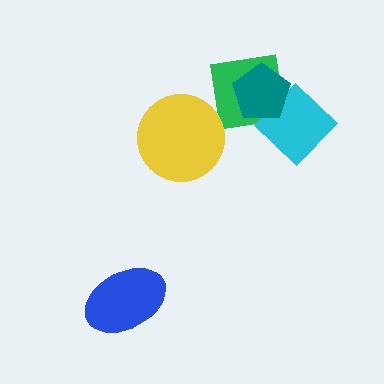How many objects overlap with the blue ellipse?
0 objects overlap with the blue ellipse.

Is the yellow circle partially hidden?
No, no other shape covers it.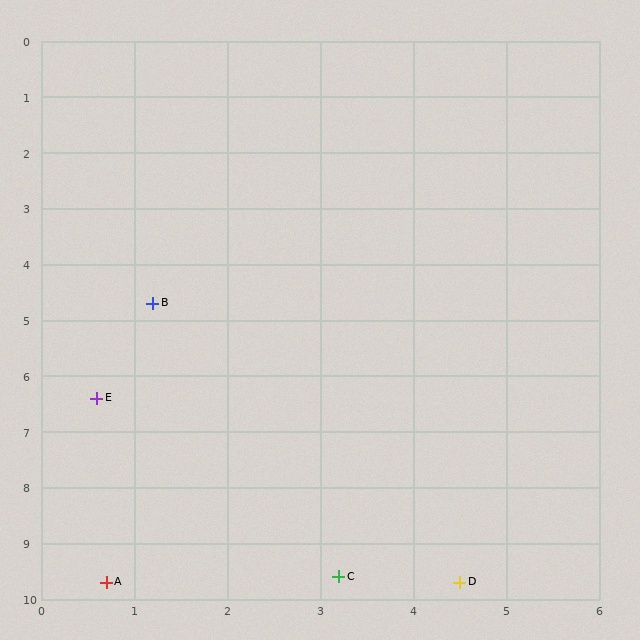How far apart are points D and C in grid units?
Points D and C are about 1.3 grid units apart.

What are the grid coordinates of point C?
Point C is at approximately (3.2, 9.6).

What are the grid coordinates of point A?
Point A is at approximately (0.7, 9.7).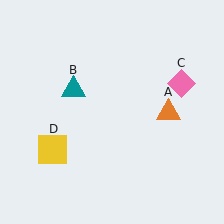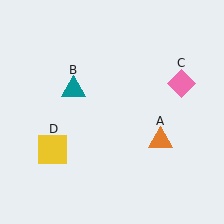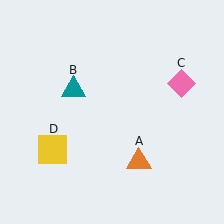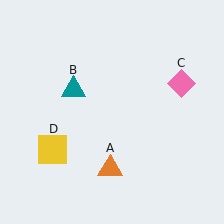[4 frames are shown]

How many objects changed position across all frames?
1 object changed position: orange triangle (object A).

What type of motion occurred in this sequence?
The orange triangle (object A) rotated clockwise around the center of the scene.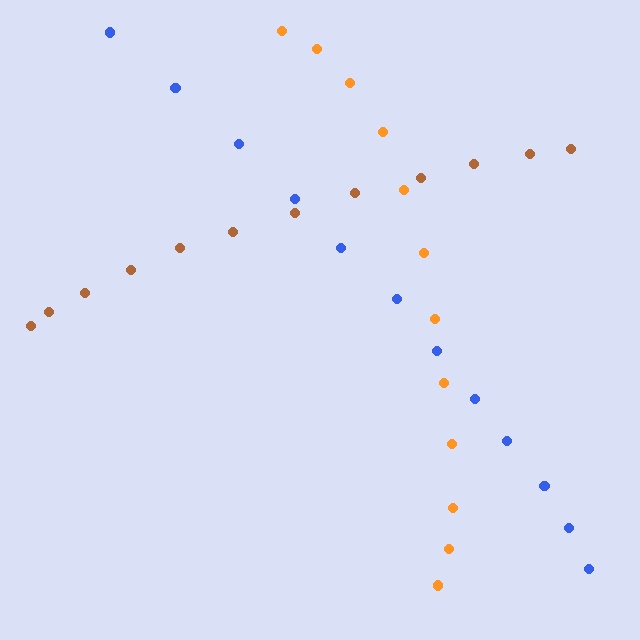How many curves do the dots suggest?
There are 3 distinct paths.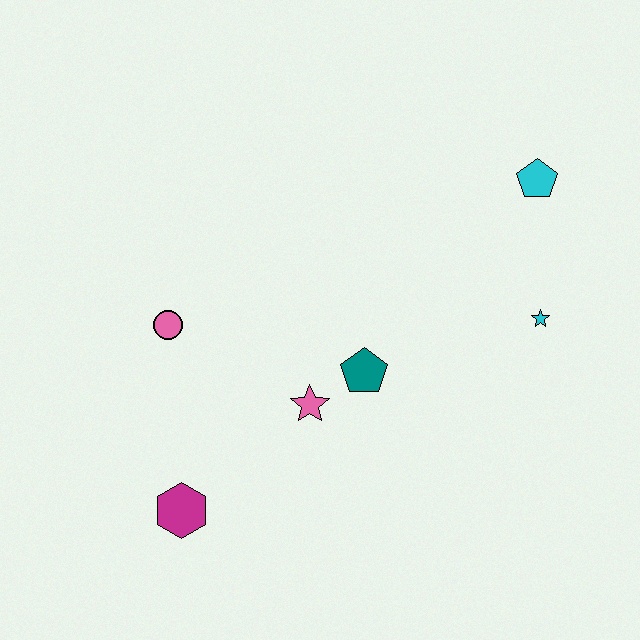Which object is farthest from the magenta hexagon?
The cyan pentagon is farthest from the magenta hexagon.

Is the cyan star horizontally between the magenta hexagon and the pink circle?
No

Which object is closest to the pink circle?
The pink star is closest to the pink circle.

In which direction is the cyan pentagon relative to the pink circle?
The cyan pentagon is to the right of the pink circle.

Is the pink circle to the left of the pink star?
Yes